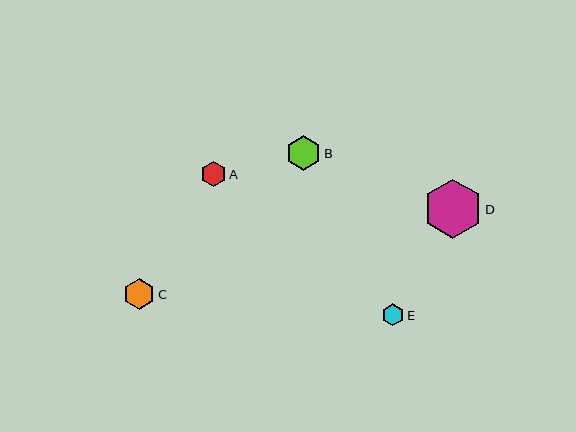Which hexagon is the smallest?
Hexagon E is the smallest with a size of approximately 22 pixels.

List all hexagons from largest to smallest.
From largest to smallest: D, B, C, A, E.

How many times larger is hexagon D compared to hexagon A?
Hexagon D is approximately 2.4 times the size of hexagon A.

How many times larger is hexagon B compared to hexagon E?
Hexagon B is approximately 1.6 times the size of hexagon E.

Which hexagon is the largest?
Hexagon D is the largest with a size of approximately 59 pixels.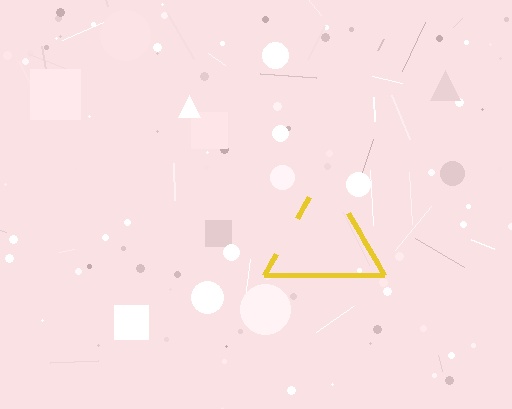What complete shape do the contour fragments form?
The contour fragments form a triangle.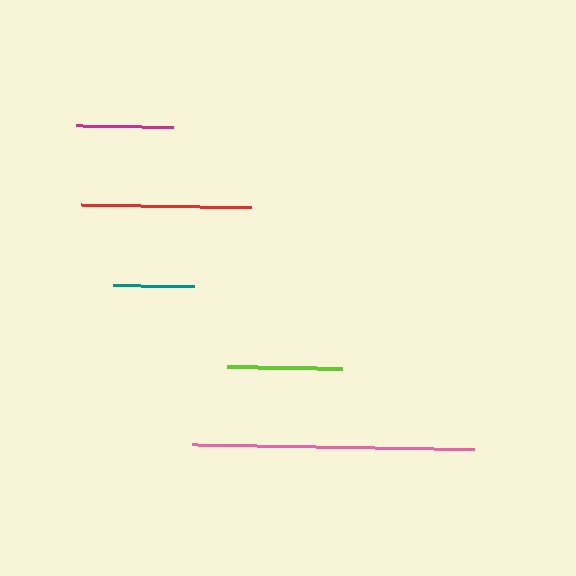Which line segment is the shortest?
The teal line is the shortest at approximately 82 pixels.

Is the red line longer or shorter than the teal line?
The red line is longer than the teal line.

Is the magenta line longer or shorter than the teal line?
The magenta line is longer than the teal line.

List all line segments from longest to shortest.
From longest to shortest: pink, red, lime, magenta, teal.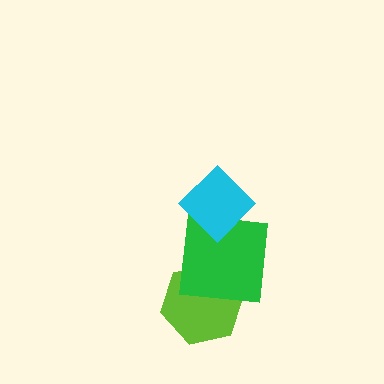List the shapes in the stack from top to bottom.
From top to bottom: the cyan diamond, the green square, the lime hexagon.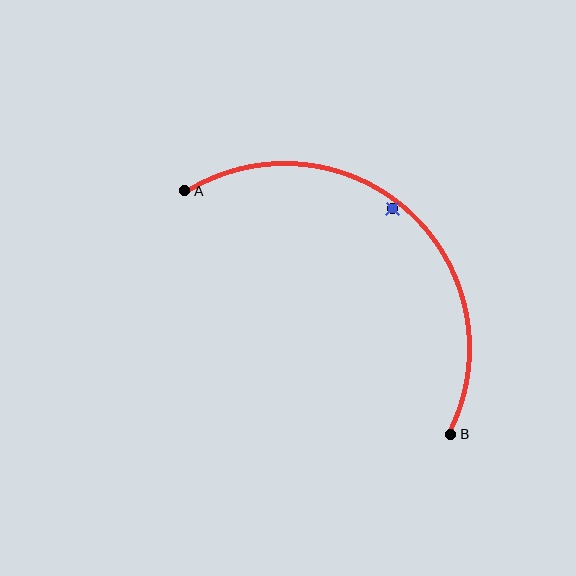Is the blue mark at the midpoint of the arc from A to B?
No — the blue mark does not lie on the arc at all. It sits slightly inside the curve.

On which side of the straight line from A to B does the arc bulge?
The arc bulges above and to the right of the straight line connecting A and B.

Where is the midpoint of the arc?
The arc midpoint is the point on the curve farthest from the straight line joining A and B. It sits above and to the right of that line.